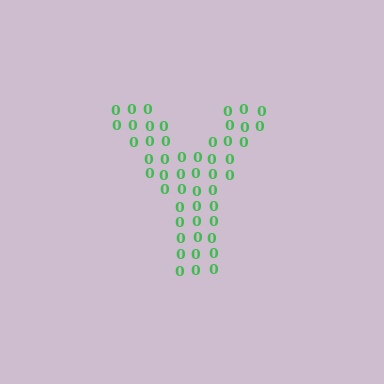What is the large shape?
The large shape is the letter Y.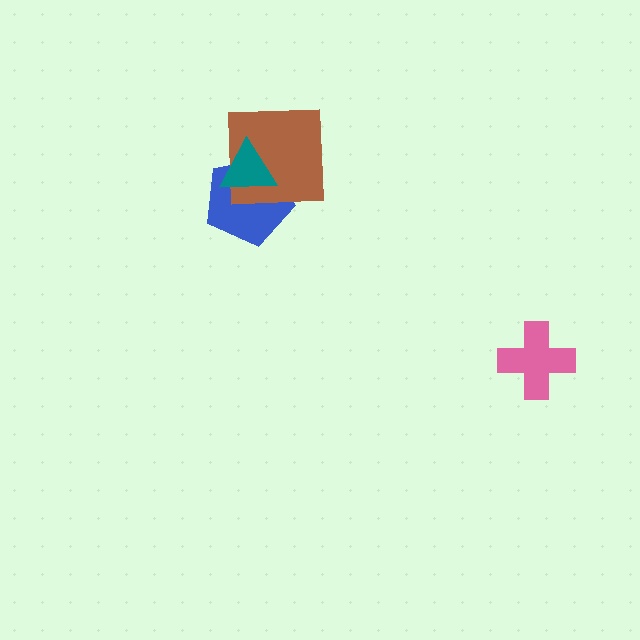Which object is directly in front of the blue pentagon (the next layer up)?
The brown square is directly in front of the blue pentagon.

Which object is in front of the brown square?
The teal triangle is in front of the brown square.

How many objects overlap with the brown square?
2 objects overlap with the brown square.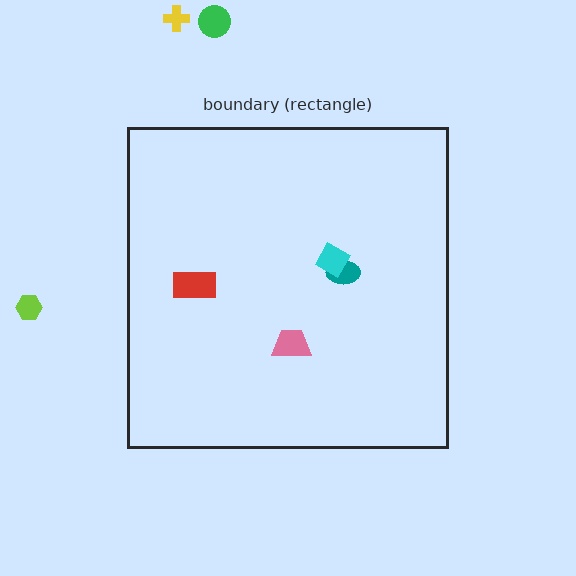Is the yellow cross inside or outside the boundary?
Outside.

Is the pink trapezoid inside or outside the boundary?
Inside.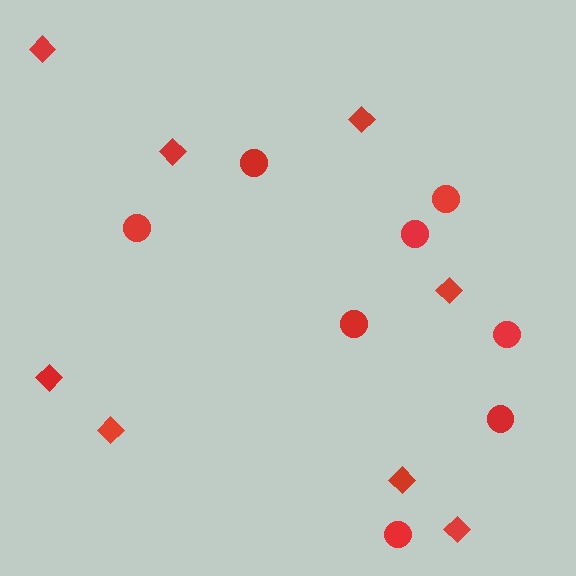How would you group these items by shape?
There are 2 groups: one group of diamonds (8) and one group of circles (8).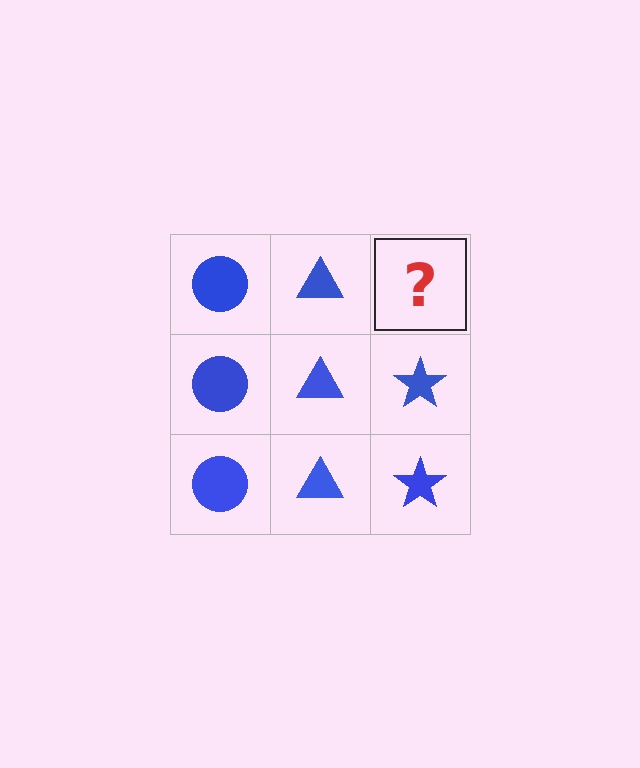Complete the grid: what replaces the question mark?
The question mark should be replaced with a blue star.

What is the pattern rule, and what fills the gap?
The rule is that each column has a consistent shape. The gap should be filled with a blue star.